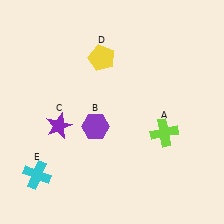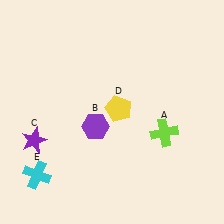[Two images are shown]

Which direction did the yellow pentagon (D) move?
The yellow pentagon (D) moved down.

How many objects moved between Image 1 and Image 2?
2 objects moved between the two images.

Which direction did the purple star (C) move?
The purple star (C) moved left.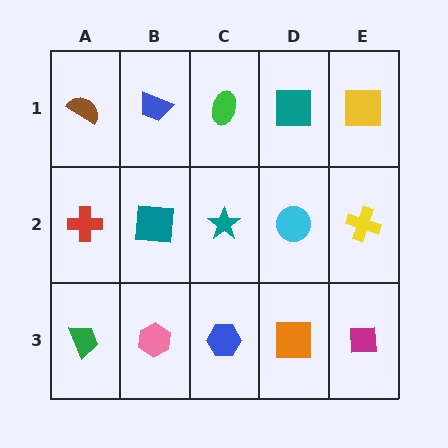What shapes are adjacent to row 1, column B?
A teal square (row 2, column B), a brown semicircle (row 1, column A), a green ellipse (row 1, column C).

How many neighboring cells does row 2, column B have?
4.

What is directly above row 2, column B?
A blue trapezoid.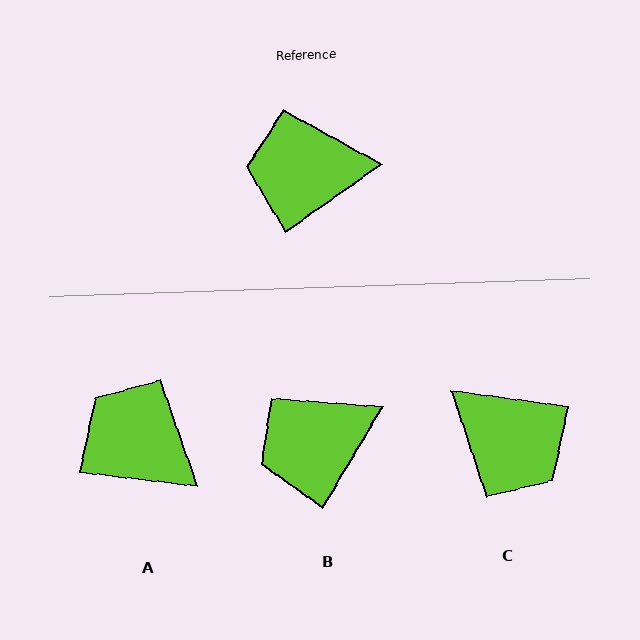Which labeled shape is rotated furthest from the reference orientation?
C, about 137 degrees away.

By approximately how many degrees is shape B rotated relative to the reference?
Approximately 25 degrees counter-clockwise.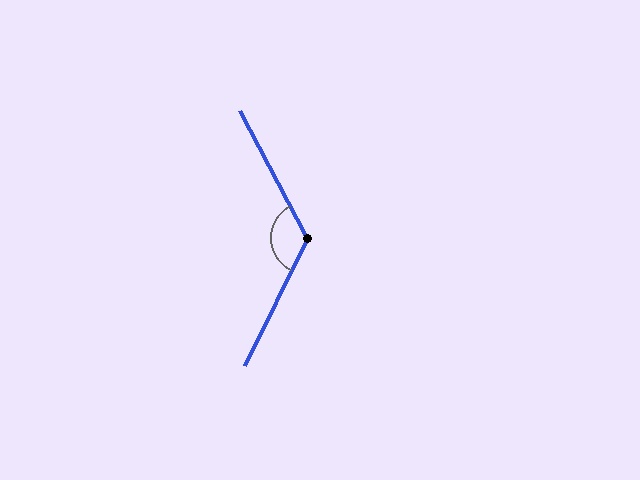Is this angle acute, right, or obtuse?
It is obtuse.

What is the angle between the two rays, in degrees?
Approximately 126 degrees.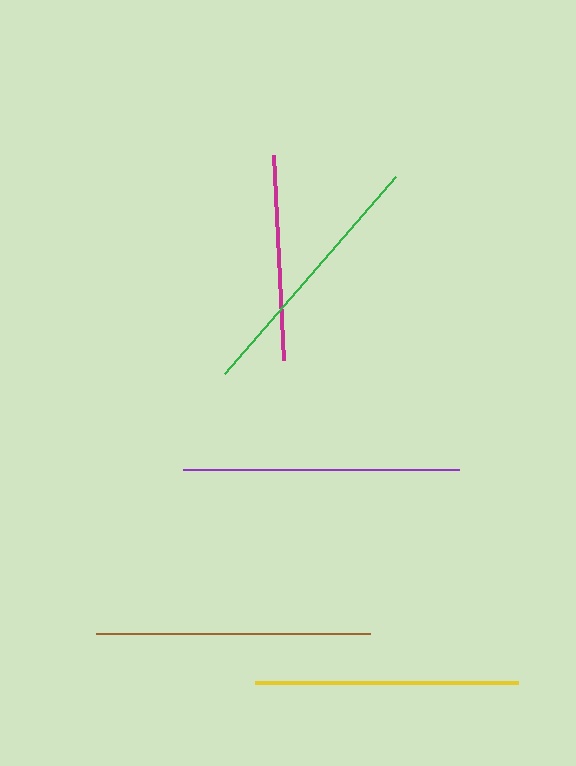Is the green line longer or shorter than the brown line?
The brown line is longer than the green line.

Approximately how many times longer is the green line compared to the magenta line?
The green line is approximately 1.3 times the length of the magenta line.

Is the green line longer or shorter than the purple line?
The purple line is longer than the green line.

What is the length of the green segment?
The green segment is approximately 262 pixels long.